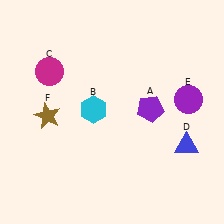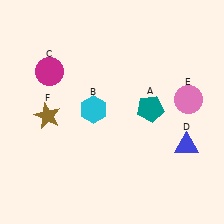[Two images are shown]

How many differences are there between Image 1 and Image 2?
There are 2 differences between the two images.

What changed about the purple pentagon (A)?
In Image 1, A is purple. In Image 2, it changed to teal.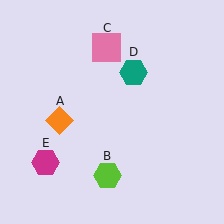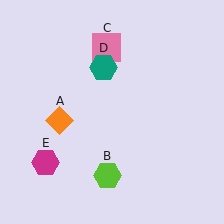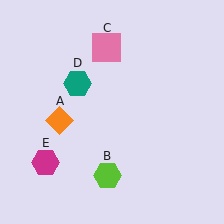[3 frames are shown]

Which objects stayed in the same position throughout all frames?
Orange diamond (object A) and lime hexagon (object B) and pink square (object C) and magenta hexagon (object E) remained stationary.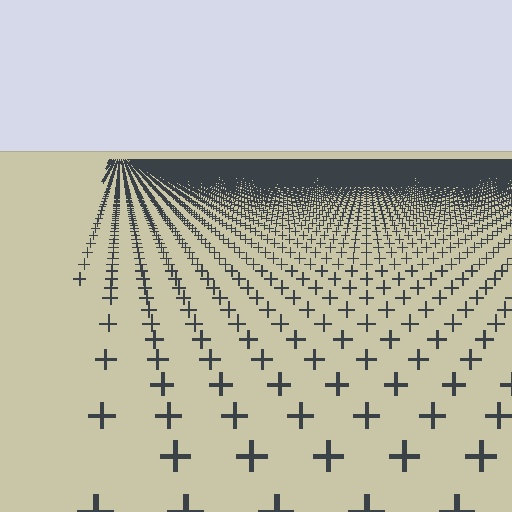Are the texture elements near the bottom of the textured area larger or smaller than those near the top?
Larger. Near the bottom, elements are closer to the viewer and appear at a bigger on-screen size.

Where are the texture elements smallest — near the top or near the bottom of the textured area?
Near the top.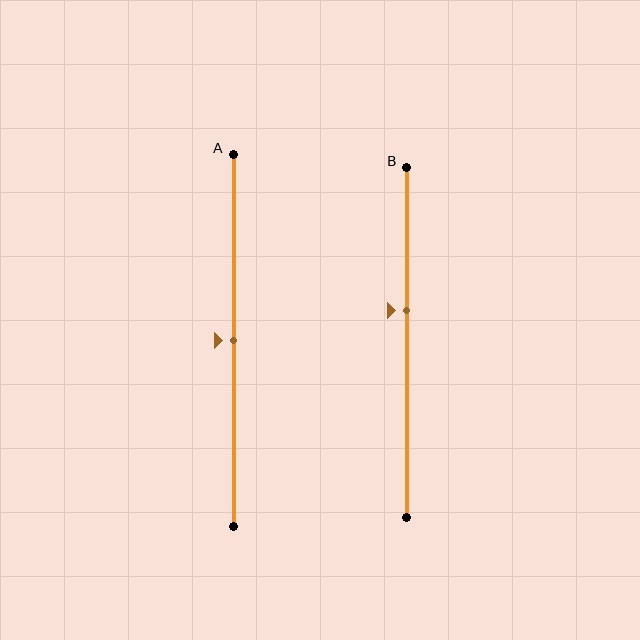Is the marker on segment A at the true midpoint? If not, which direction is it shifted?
Yes, the marker on segment A is at the true midpoint.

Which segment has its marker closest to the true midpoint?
Segment A has its marker closest to the true midpoint.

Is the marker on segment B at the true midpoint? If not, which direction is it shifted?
No, the marker on segment B is shifted upward by about 9% of the segment length.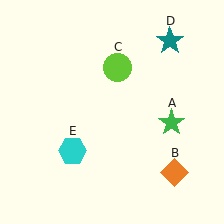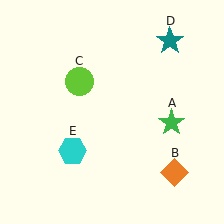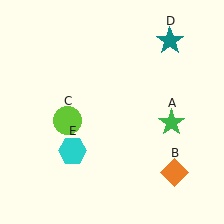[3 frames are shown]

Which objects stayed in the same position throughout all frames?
Green star (object A) and orange diamond (object B) and teal star (object D) and cyan hexagon (object E) remained stationary.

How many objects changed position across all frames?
1 object changed position: lime circle (object C).